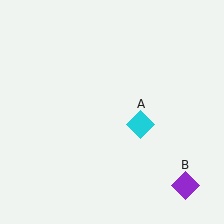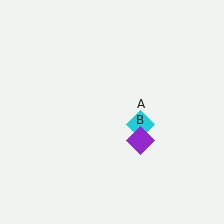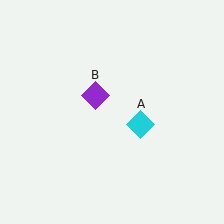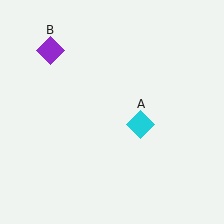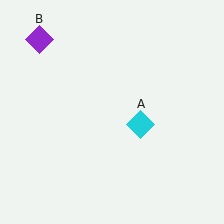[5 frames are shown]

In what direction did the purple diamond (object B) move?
The purple diamond (object B) moved up and to the left.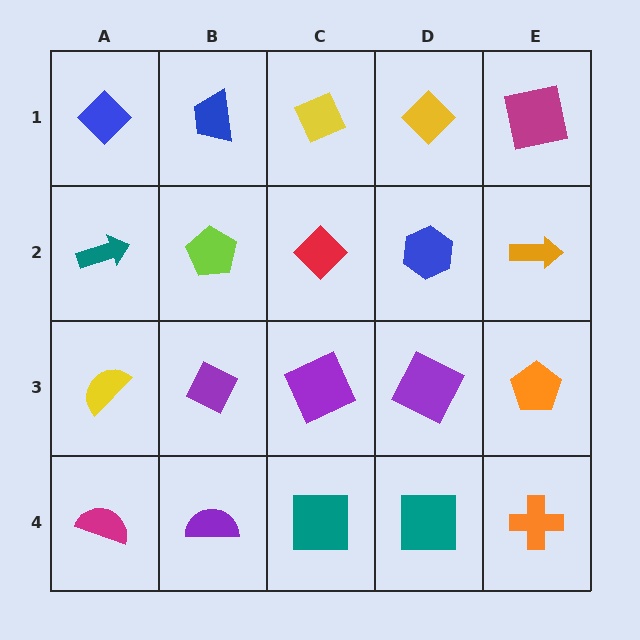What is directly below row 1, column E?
An orange arrow.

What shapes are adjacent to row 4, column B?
A purple diamond (row 3, column B), a magenta semicircle (row 4, column A), a teal square (row 4, column C).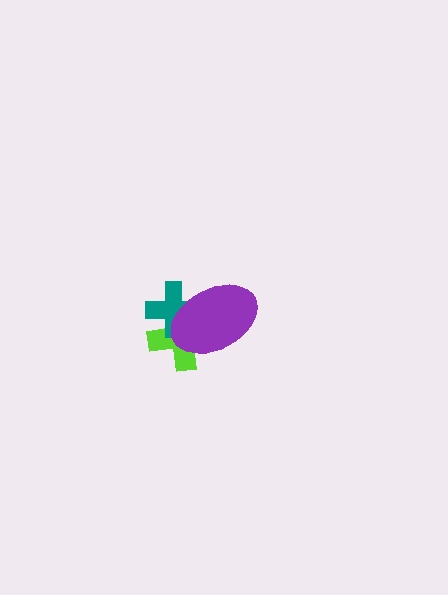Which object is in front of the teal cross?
The purple ellipse is in front of the teal cross.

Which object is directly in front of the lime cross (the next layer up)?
The teal cross is directly in front of the lime cross.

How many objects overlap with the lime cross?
2 objects overlap with the lime cross.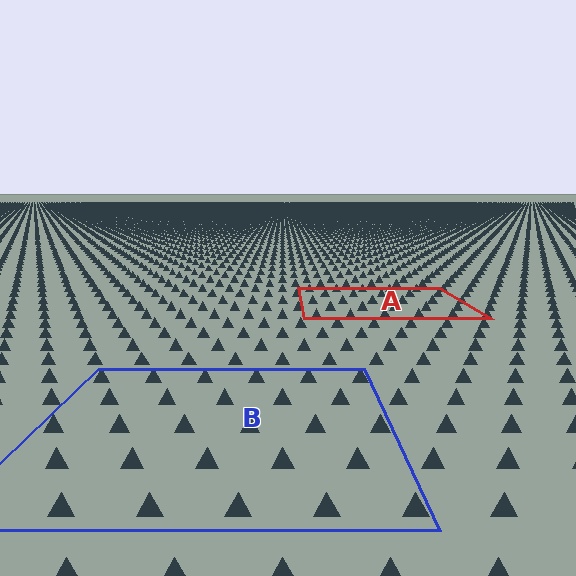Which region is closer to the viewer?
Region B is closer. The texture elements there are larger and more spread out.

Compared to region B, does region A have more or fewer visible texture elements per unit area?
Region A has more texture elements per unit area — they are packed more densely because it is farther away.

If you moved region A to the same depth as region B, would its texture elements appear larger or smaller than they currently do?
They would appear larger. At a closer depth, the same texture elements are projected at a bigger on-screen size.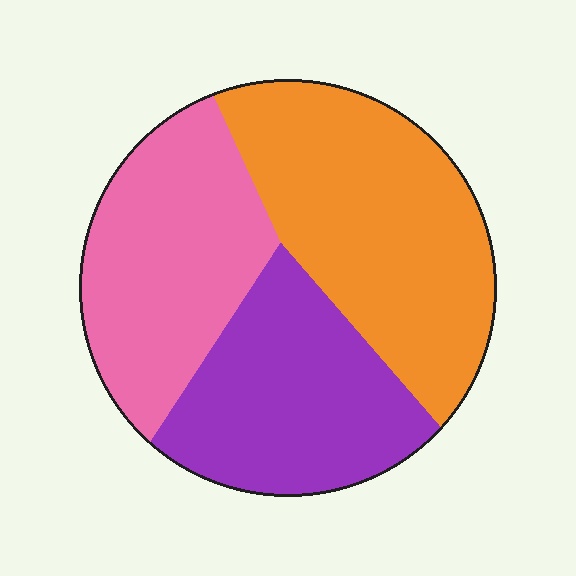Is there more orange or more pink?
Orange.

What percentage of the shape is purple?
Purple covers roughly 30% of the shape.